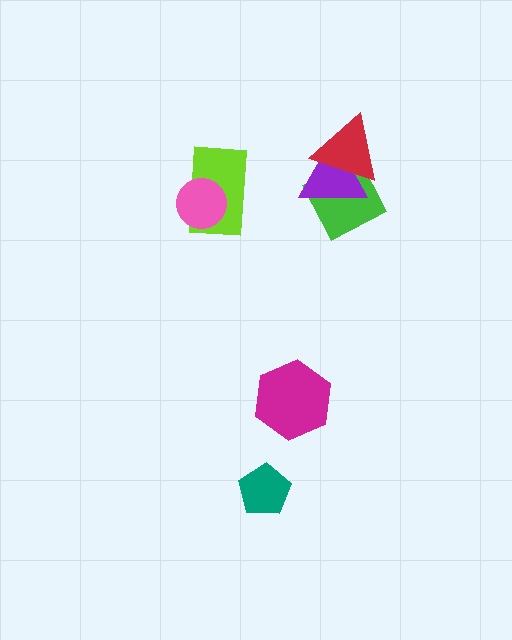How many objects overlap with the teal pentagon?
0 objects overlap with the teal pentagon.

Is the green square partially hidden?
Yes, it is partially covered by another shape.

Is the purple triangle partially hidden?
Yes, it is partially covered by another shape.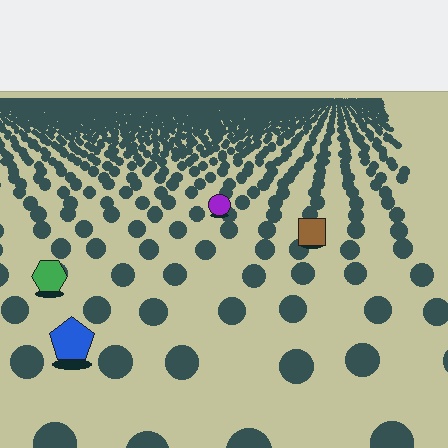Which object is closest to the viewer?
The blue pentagon is closest. The texture marks near it are larger and more spread out.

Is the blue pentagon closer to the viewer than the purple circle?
Yes. The blue pentagon is closer — you can tell from the texture gradient: the ground texture is coarser near it.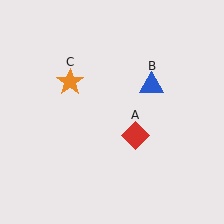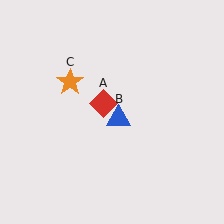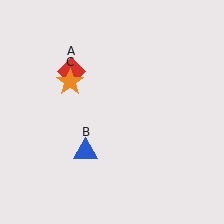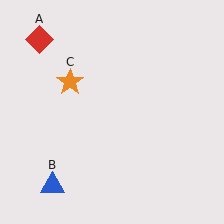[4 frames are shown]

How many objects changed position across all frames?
2 objects changed position: red diamond (object A), blue triangle (object B).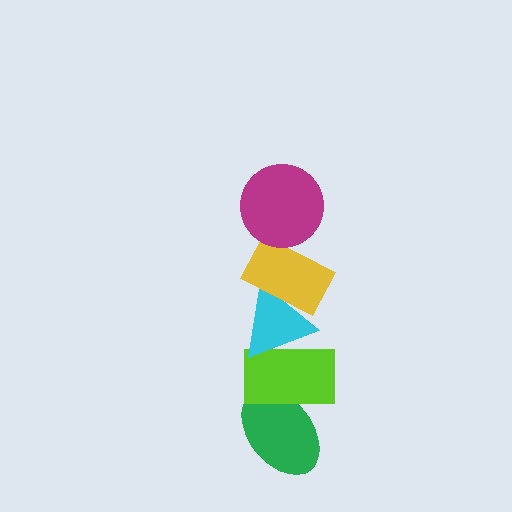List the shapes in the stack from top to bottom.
From top to bottom: the magenta circle, the yellow rectangle, the cyan triangle, the lime rectangle, the green ellipse.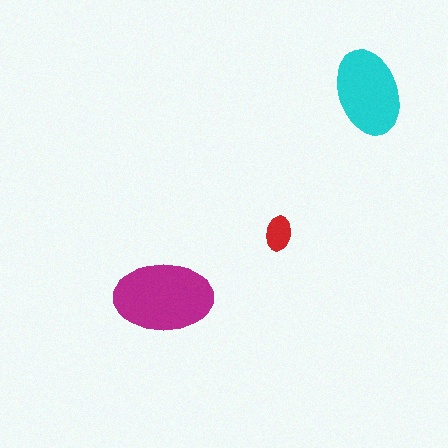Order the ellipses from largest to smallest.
the magenta one, the cyan one, the red one.